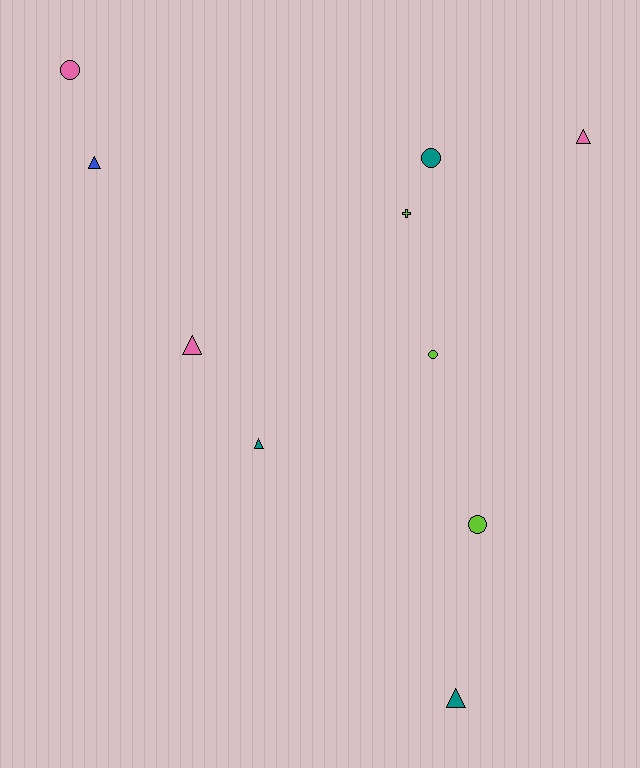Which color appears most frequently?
Lime, with 3 objects.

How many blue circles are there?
There are no blue circles.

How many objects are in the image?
There are 10 objects.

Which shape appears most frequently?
Triangle, with 5 objects.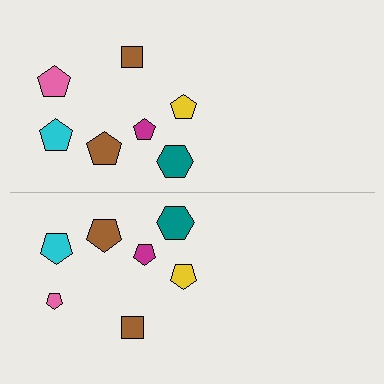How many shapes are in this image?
There are 14 shapes in this image.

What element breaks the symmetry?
The pink pentagon on the bottom side has a different size than its mirror counterpart.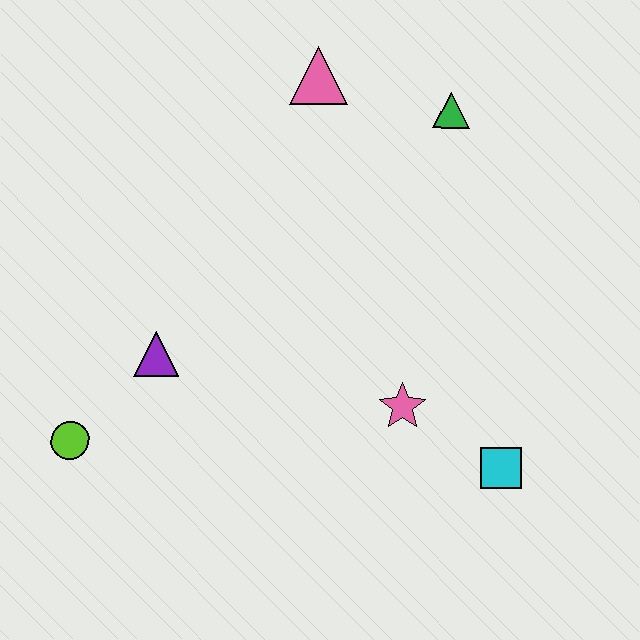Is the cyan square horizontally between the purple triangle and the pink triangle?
No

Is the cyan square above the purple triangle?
No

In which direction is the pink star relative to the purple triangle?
The pink star is to the right of the purple triangle.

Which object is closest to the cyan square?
The pink star is closest to the cyan square.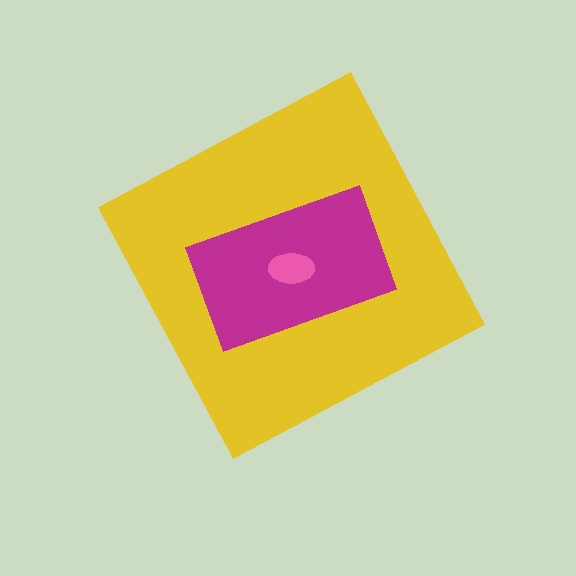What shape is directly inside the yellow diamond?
The magenta rectangle.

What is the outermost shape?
The yellow diamond.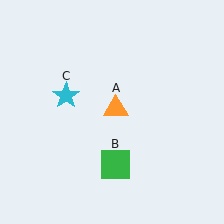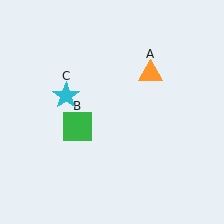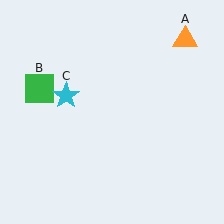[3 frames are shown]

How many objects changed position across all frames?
2 objects changed position: orange triangle (object A), green square (object B).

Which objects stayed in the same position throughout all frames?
Cyan star (object C) remained stationary.